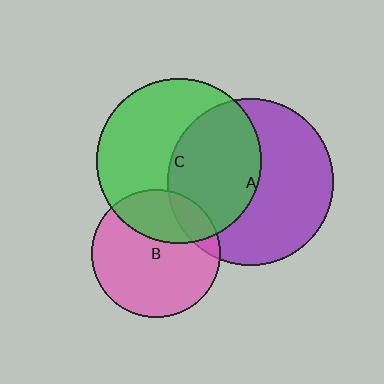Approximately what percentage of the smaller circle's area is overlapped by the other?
Approximately 30%.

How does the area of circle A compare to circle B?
Approximately 1.7 times.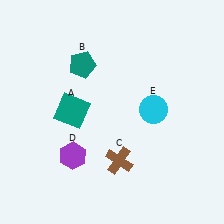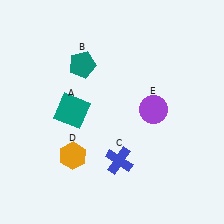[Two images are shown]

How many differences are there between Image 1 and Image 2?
There are 3 differences between the two images.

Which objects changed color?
C changed from brown to blue. D changed from purple to orange. E changed from cyan to purple.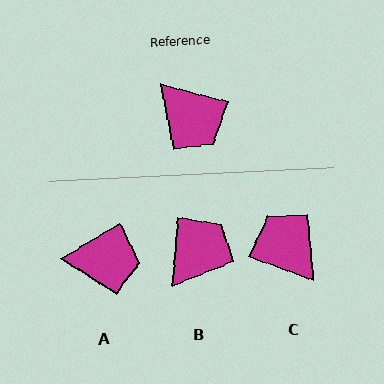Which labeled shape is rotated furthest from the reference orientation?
C, about 174 degrees away.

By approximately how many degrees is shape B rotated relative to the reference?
Approximately 101 degrees counter-clockwise.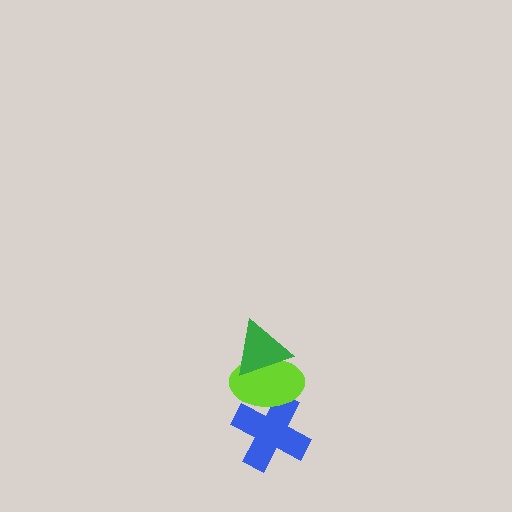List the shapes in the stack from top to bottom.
From top to bottom: the green triangle, the lime ellipse, the blue cross.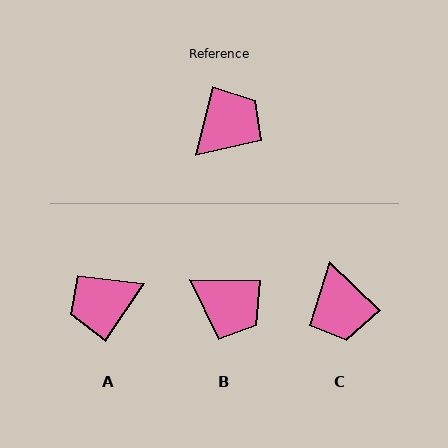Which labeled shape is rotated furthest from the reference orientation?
A, about 160 degrees away.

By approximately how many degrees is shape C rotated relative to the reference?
Approximately 121 degrees clockwise.